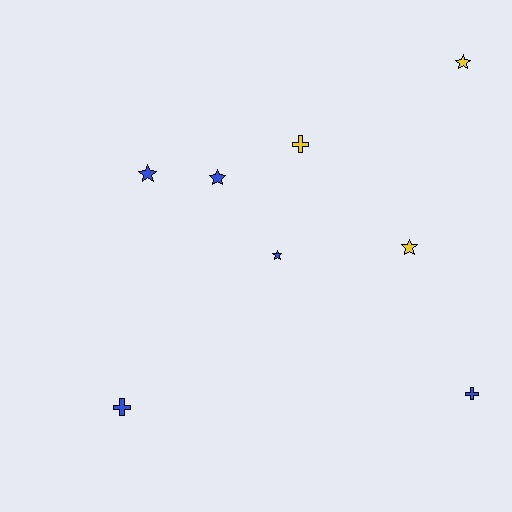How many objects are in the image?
There are 8 objects.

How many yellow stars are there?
There are 2 yellow stars.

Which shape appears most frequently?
Star, with 5 objects.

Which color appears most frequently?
Blue, with 5 objects.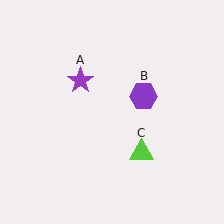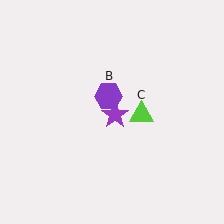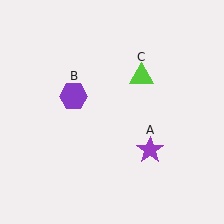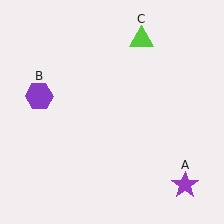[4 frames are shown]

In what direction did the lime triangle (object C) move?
The lime triangle (object C) moved up.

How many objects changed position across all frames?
3 objects changed position: purple star (object A), purple hexagon (object B), lime triangle (object C).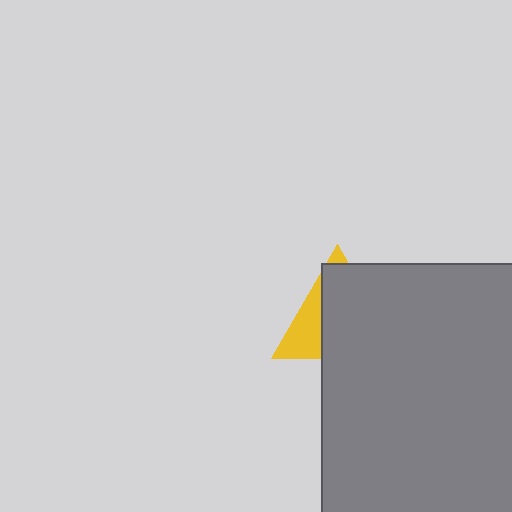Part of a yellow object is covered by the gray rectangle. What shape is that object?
It is a triangle.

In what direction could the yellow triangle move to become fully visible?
The yellow triangle could move toward the upper-left. That would shift it out from behind the gray rectangle entirely.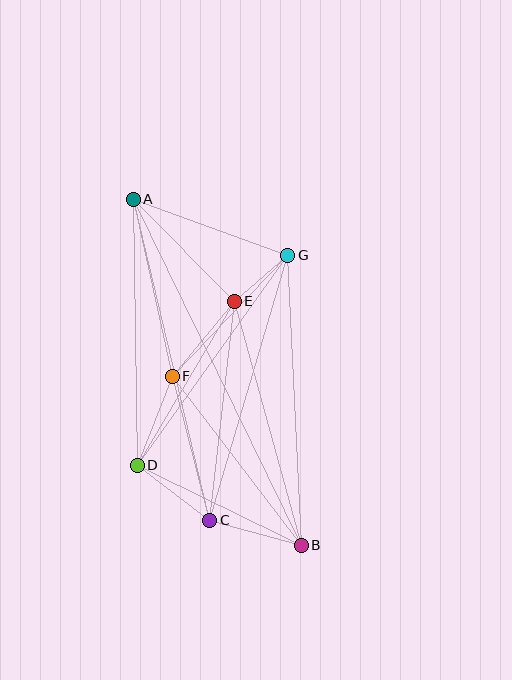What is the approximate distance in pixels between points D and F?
The distance between D and F is approximately 96 pixels.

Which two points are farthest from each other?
Points A and B are farthest from each other.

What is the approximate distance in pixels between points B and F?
The distance between B and F is approximately 213 pixels.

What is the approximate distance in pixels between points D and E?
The distance between D and E is approximately 191 pixels.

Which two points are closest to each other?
Points E and G are closest to each other.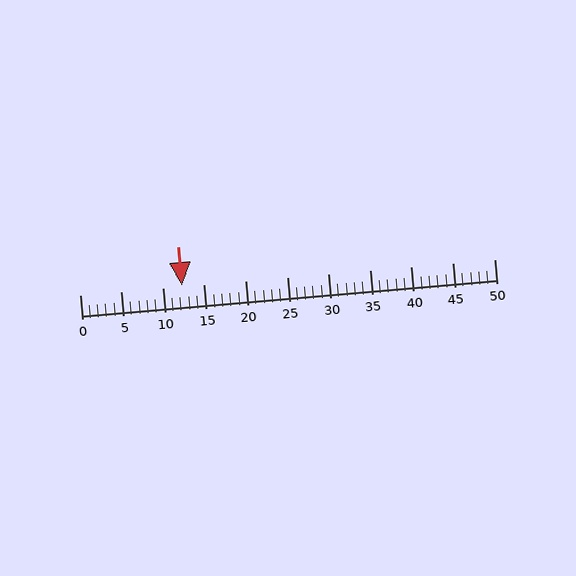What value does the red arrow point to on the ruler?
The red arrow points to approximately 12.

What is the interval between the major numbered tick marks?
The major tick marks are spaced 5 units apart.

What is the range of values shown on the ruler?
The ruler shows values from 0 to 50.